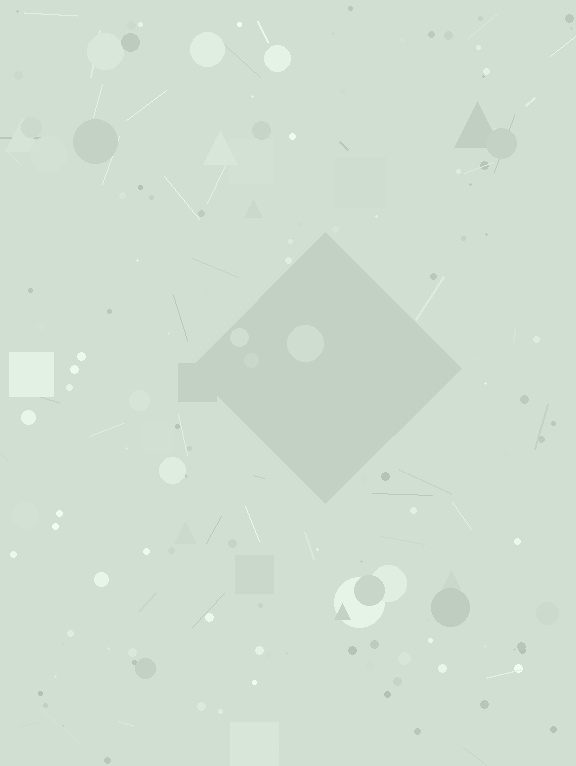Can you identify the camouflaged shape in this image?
The camouflaged shape is a diamond.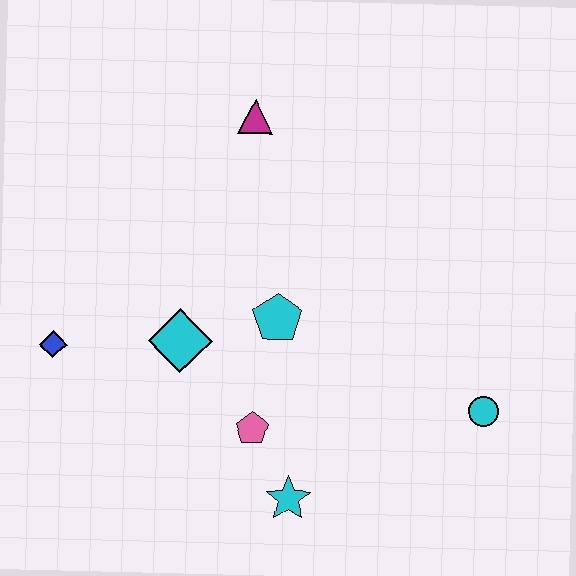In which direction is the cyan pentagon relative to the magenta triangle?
The cyan pentagon is below the magenta triangle.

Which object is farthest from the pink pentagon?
The magenta triangle is farthest from the pink pentagon.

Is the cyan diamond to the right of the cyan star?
No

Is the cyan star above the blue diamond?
No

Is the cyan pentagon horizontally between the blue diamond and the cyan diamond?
No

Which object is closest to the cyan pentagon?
The cyan diamond is closest to the cyan pentagon.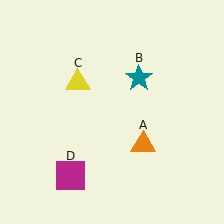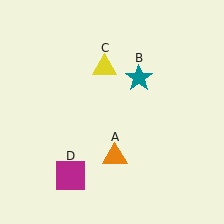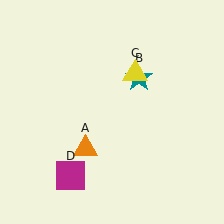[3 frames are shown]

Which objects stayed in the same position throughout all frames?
Teal star (object B) and magenta square (object D) remained stationary.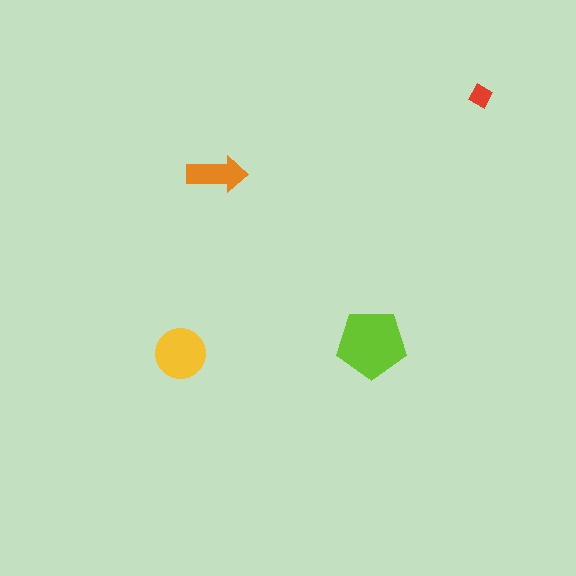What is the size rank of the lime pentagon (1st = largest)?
1st.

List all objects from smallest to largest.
The red diamond, the orange arrow, the yellow circle, the lime pentagon.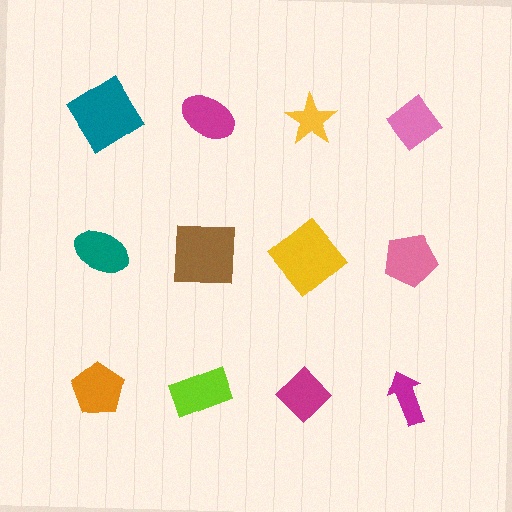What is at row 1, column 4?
A pink diamond.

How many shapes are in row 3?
4 shapes.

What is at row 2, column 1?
A teal ellipse.